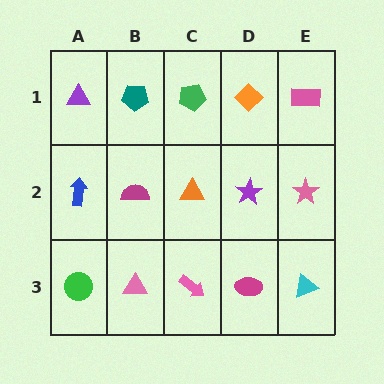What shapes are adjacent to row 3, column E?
A pink star (row 2, column E), a magenta ellipse (row 3, column D).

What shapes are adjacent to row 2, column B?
A teal pentagon (row 1, column B), a pink triangle (row 3, column B), a blue arrow (row 2, column A), an orange triangle (row 2, column C).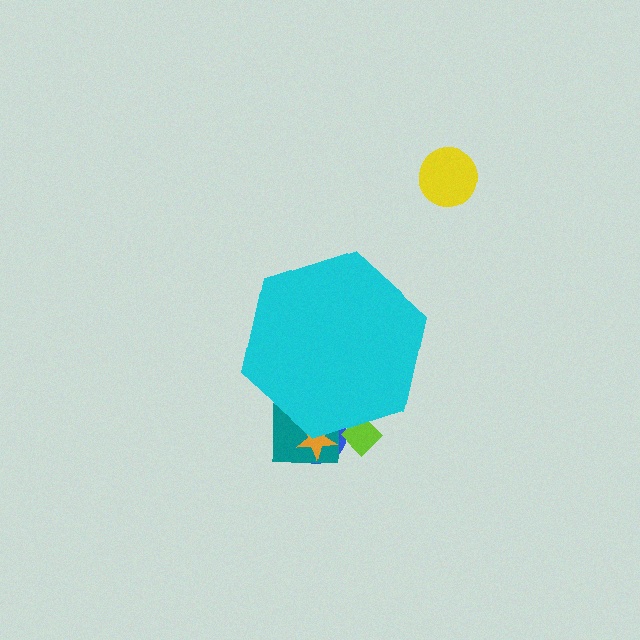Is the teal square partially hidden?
Yes, the teal square is partially hidden behind the cyan hexagon.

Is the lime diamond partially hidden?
Yes, the lime diamond is partially hidden behind the cyan hexagon.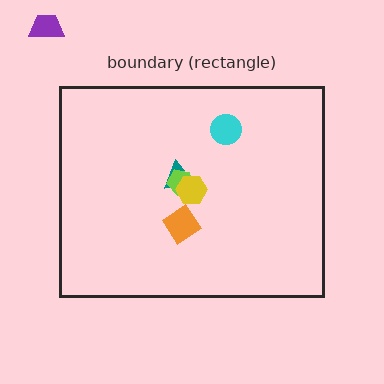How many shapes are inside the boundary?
5 inside, 1 outside.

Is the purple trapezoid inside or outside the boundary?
Outside.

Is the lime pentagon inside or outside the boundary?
Inside.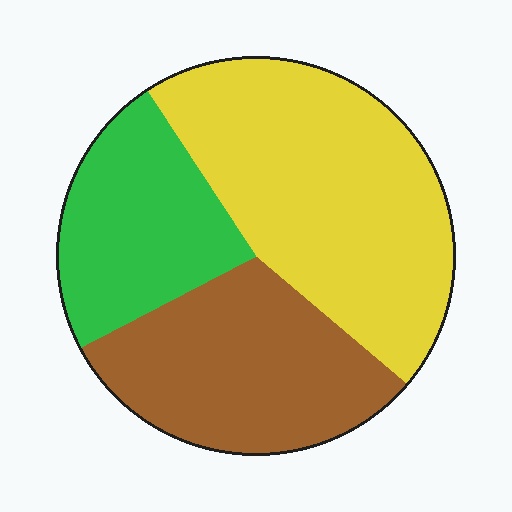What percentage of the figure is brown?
Brown takes up between a quarter and a half of the figure.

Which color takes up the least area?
Green, at roughly 25%.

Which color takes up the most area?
Yellow, at roughly 45%.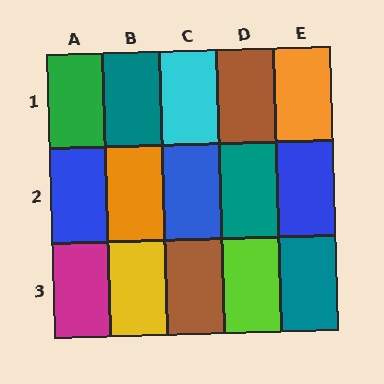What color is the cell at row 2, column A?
Blue.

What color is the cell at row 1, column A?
Green.